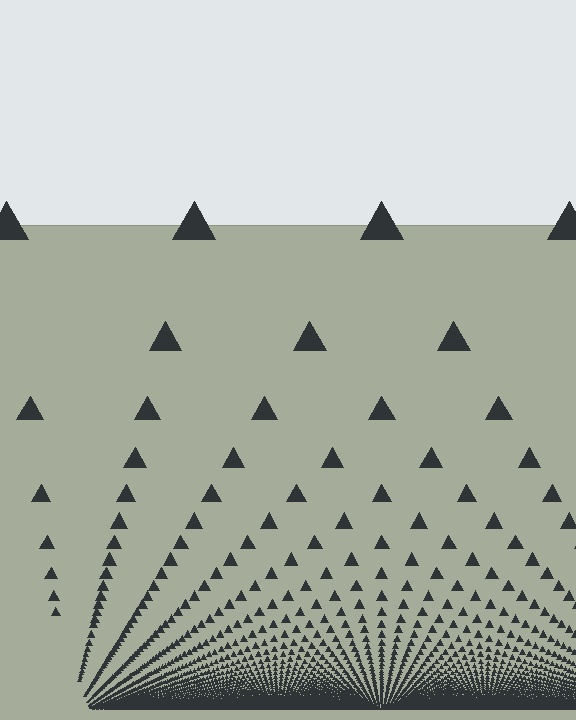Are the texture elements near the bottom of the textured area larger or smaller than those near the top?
Smaller. The gradient is inverted — elements near the bottom are smaller and denser.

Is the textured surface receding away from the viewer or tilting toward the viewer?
The surface appears to tilt toward the viewer. Texture elements get larger and sparser toward the top.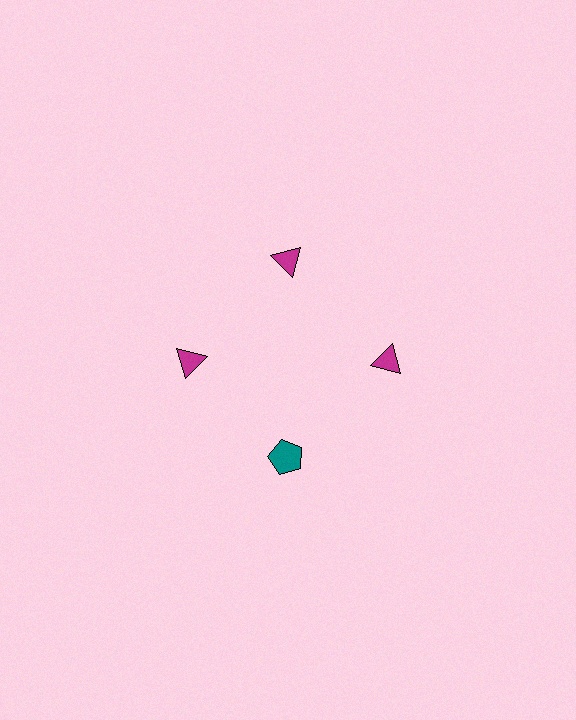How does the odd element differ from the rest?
It differs in both color (teal instead of magenta) and shape (pentagon instead of triangle).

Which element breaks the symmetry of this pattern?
The teal pentagon at roughly the 6 o'clock position breaks the symmetry. All other shapes are magenta triangles.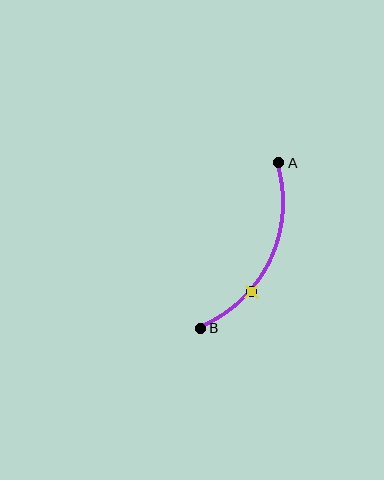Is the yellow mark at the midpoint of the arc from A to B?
No. The yellow mark lies on the arc but is closer to endpoint B. The arc midpoint would be at the point on the curve equidistant along the arc from both A and B.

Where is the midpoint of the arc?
The arc midpoint is the point on the curve farthest from the straight line joining A and B. It sits to the right of that line.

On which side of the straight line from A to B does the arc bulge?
The arc bulges to the right of the straight line connecting A and B.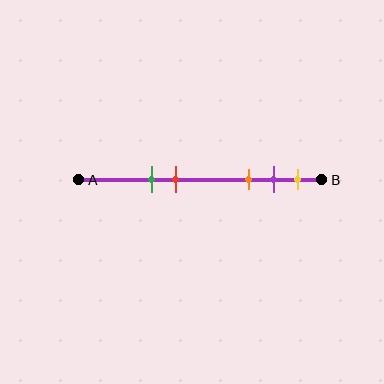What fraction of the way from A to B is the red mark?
The red mark is approximately 40% (0.4) of the way from A to B.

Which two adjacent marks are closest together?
The purple and yellow marks are the closest adjacent pair.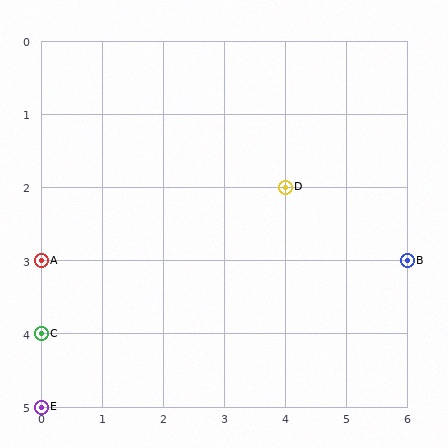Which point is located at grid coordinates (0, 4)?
Point C is at (0, 4).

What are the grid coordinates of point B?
Point B is at grid coordinates (6, 3).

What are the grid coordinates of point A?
Point A is at grid coordinates (0, 3).